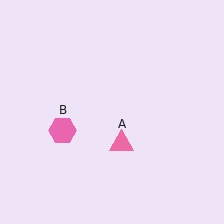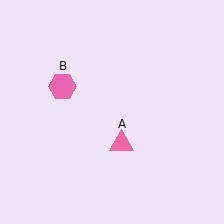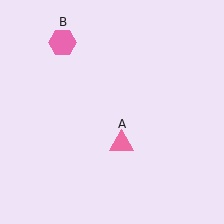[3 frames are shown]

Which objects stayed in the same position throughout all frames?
Pink triangle (object A) remained stationary.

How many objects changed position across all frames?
1 object changed position: pink hexagon (object B).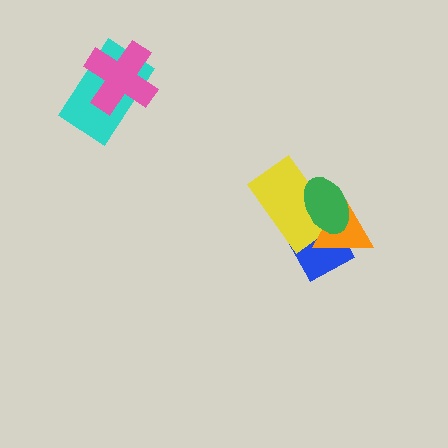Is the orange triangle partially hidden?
Yes, it is partially covered by another shape.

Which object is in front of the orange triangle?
The green ellipse is in front of the orange triangle.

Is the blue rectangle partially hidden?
Yes, it is partially covered by another shape.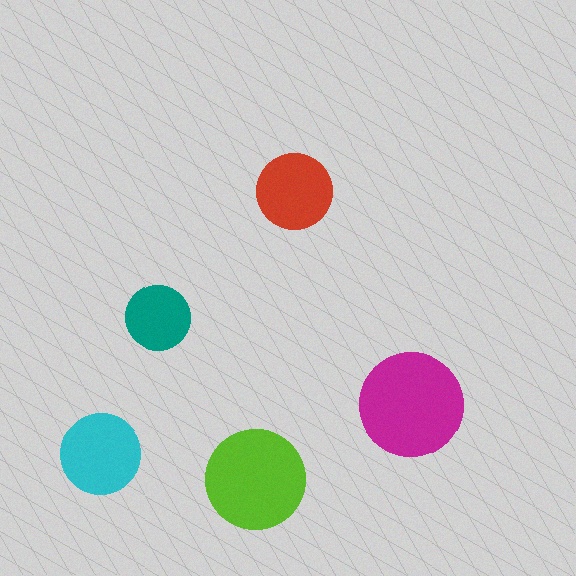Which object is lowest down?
The lime circle is bottommost.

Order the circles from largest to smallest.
the magenta one, the lime one, the cyan one, the red one, the teal one.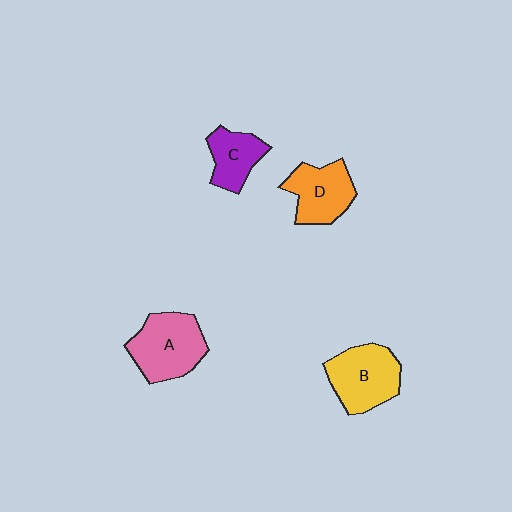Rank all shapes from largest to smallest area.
From largest to smallest: A (pink), B (yellow), D (orange), C (purple).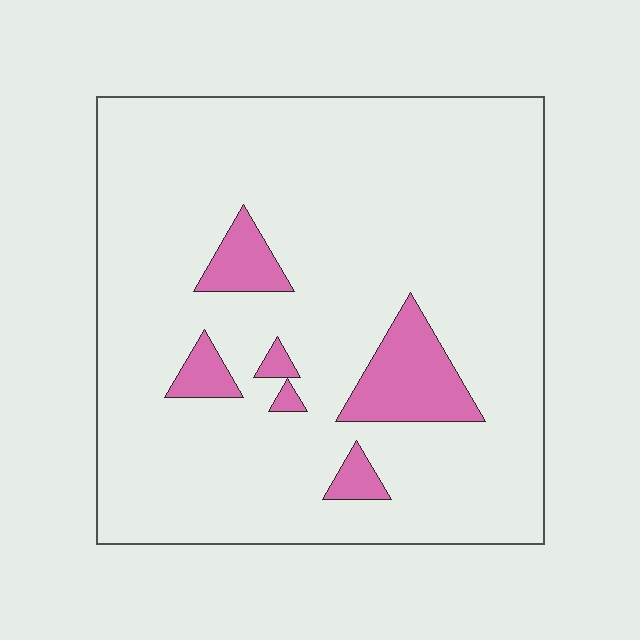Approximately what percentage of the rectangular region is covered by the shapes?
Approximately 10%.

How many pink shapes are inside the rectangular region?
6.